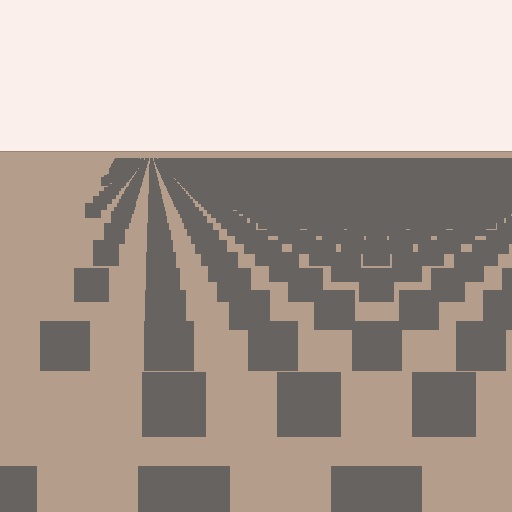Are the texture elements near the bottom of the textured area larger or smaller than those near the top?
Larger. Near the bottom, elements are closer to the viewer and appear at a bigger on-screen size.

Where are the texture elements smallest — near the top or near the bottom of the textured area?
Near the top.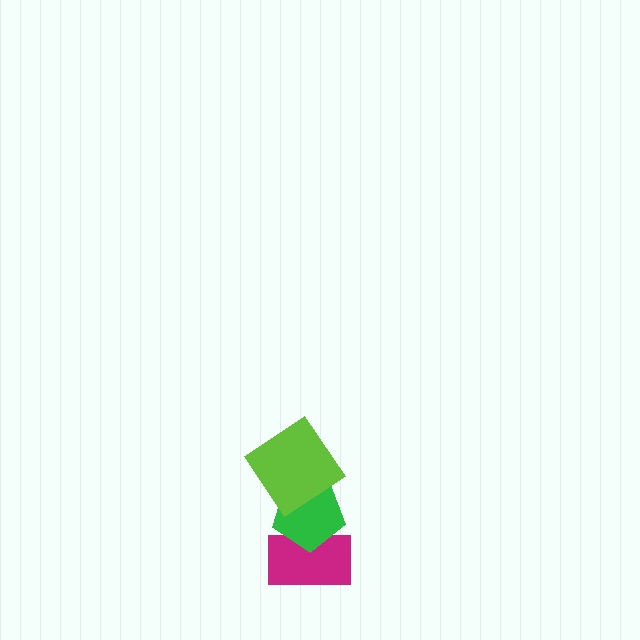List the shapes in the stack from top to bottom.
From top to bottom: the lime diamond, the green pentagon, the magenta rectangle.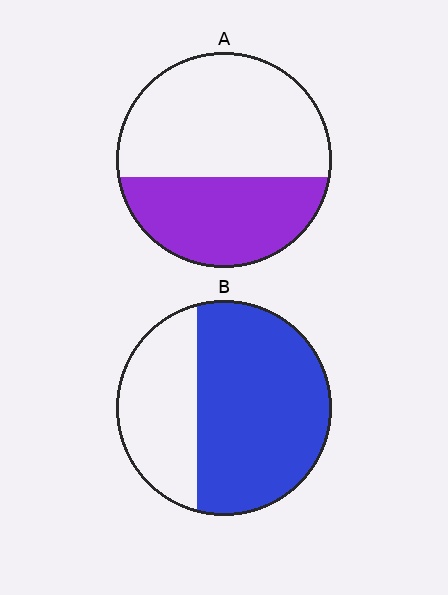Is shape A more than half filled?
No.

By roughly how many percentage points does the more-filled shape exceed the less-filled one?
By roughly 25 percentage points (B over A).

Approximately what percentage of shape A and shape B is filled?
A is approximately 40% and B is approximately 65%.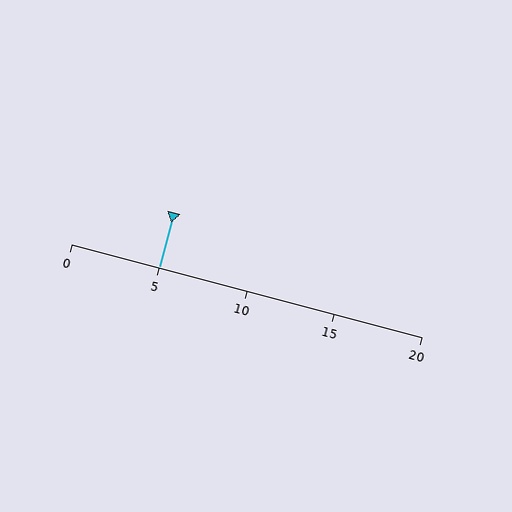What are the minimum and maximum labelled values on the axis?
The axis runs from 0 to 20.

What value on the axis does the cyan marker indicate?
The marker indicates approximately 5.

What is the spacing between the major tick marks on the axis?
The major ticks are spaced 5 apart.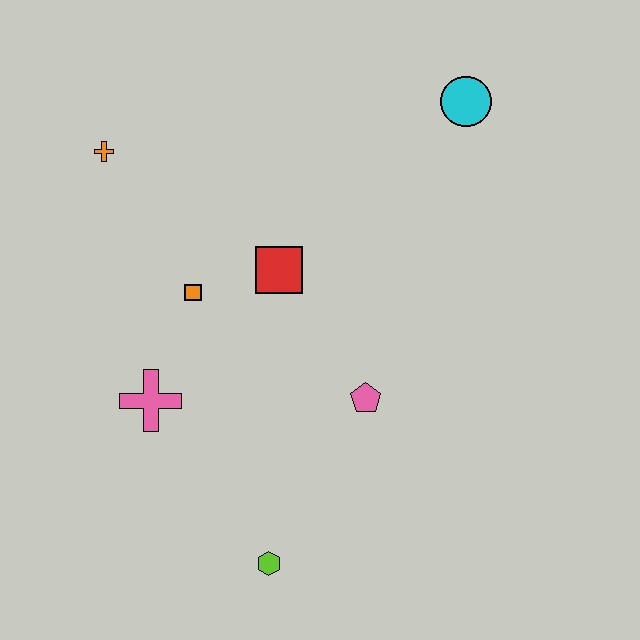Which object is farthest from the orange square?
The cyan circle is farthest from the orange square.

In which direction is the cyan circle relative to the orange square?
The cyan circle is to the right of the orange square.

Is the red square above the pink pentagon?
Yes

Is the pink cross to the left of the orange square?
Yes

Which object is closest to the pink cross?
The orange square is closest to the pink cross.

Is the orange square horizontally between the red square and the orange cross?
Yes